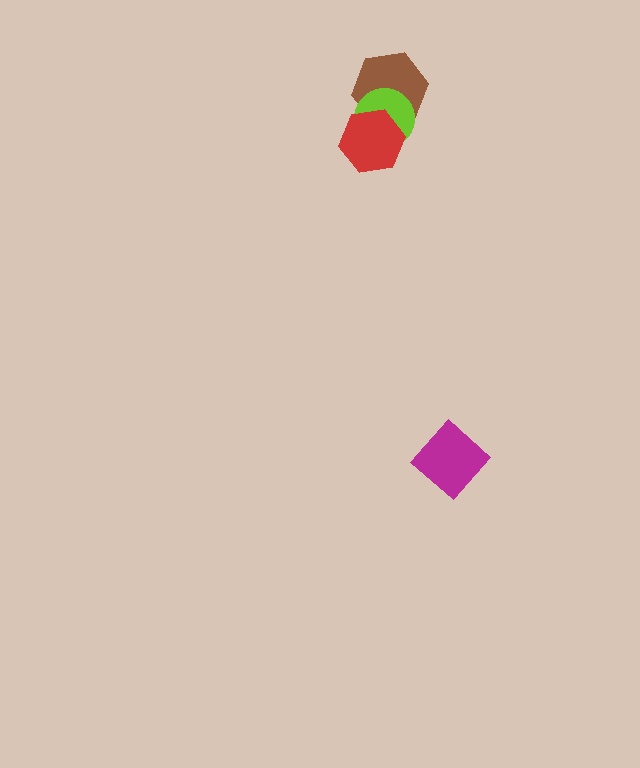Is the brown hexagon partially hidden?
Yes, it is partially covered by another shape.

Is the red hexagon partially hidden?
No, no other shape covers it.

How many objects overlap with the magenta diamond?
0 objects overlap with the magenta diamond.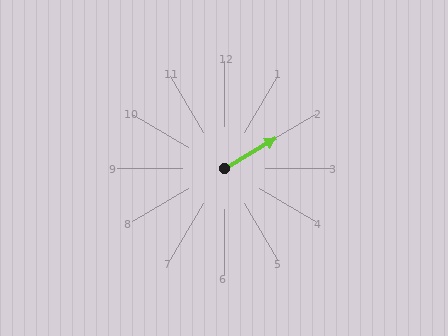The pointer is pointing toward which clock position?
Roughly 2 o'clock.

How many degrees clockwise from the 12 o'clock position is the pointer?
Approximately 60 degrees.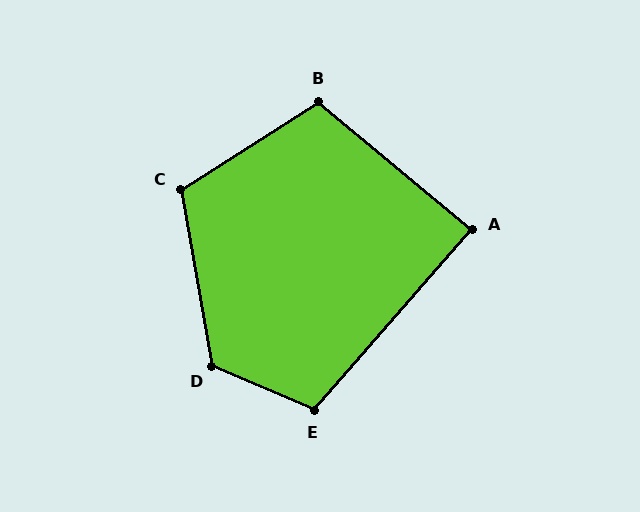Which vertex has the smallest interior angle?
A, at approximately 89 degrees.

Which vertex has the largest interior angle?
D, at approximately 123 degrees.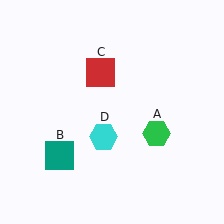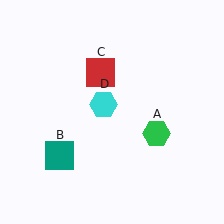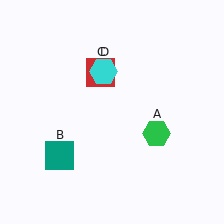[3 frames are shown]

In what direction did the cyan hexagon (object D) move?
The cyan hexagon (object D) moved up.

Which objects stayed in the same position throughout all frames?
Green hexagon (object A) and teal square (object B) and red square (object C) remained stationary.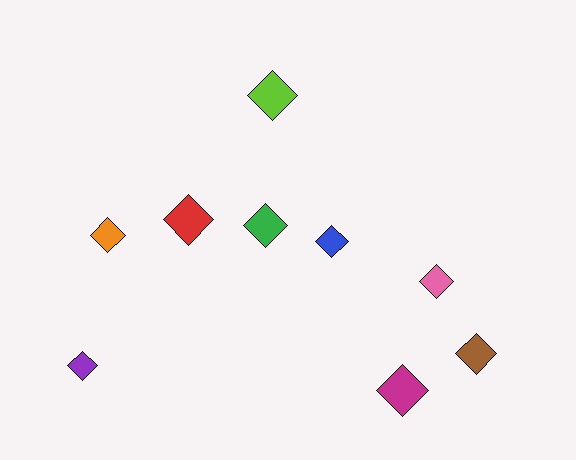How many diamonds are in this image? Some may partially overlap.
There are 9 diamonds.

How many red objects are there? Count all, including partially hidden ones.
There is 1 red object.